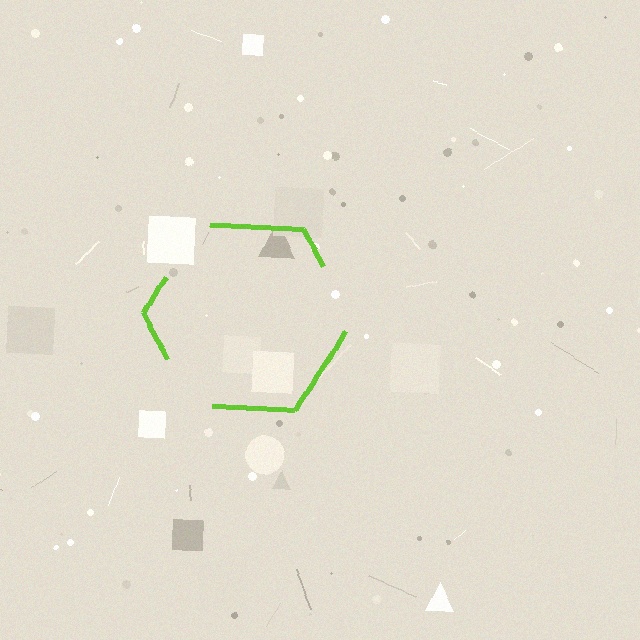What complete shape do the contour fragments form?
The contour fragments form a hexagon.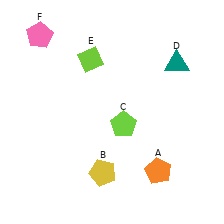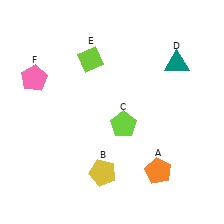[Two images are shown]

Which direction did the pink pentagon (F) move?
The pink pentagon (F) moved down.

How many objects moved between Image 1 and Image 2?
1 object moved between the two images.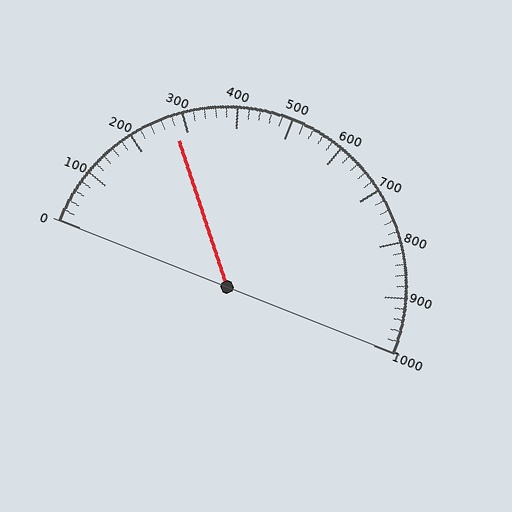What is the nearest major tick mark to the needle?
The nearest major tick mark is 300.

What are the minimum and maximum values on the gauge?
The gauge ranges from 0 to 1000.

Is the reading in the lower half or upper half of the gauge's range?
The reading is in the lower half of the range (0 to 1000).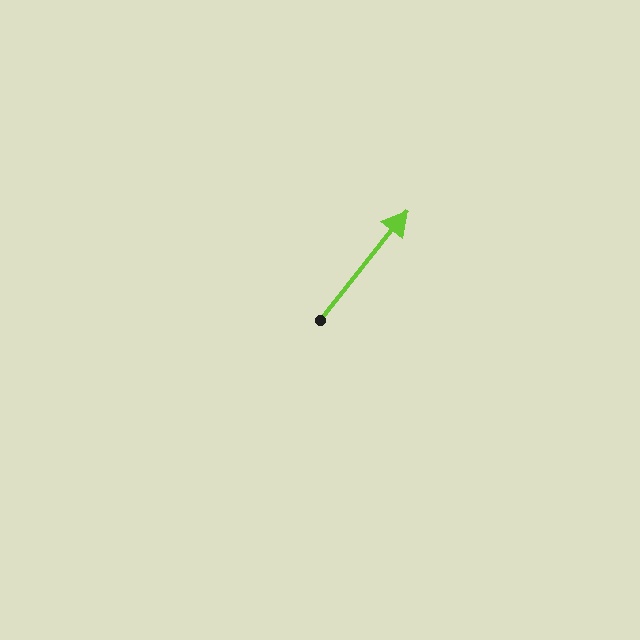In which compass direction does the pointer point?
Northeast.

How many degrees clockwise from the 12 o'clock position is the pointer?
Approximately 39 degrees.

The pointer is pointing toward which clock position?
Roughly 1 o'clock.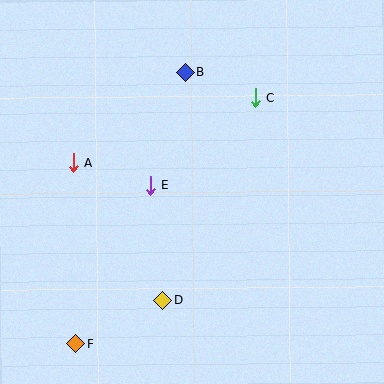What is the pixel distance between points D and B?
The distance between D and B is 229 pixels.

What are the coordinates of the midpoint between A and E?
The midpoint between A and E is at (112, 174).